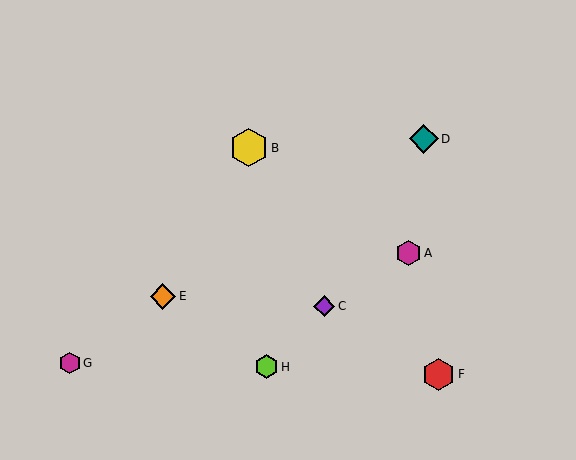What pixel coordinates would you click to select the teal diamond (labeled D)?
Click at (424, 139) to select the teal diamond D.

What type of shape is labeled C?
Shape C is a purple diamond.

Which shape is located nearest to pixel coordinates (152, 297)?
The orange diamond (labeled E) at (163, 296) is nearest to that location.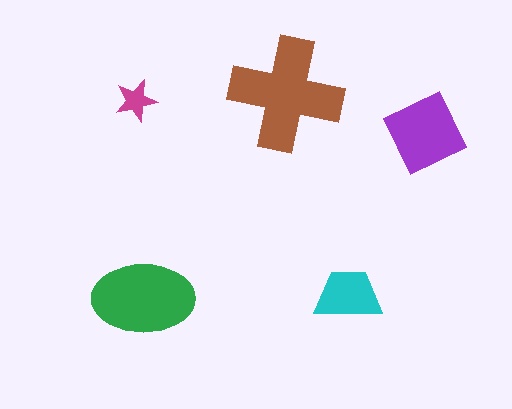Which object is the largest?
The brown cross.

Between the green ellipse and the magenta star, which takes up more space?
The green ellipse.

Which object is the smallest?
The magenta star.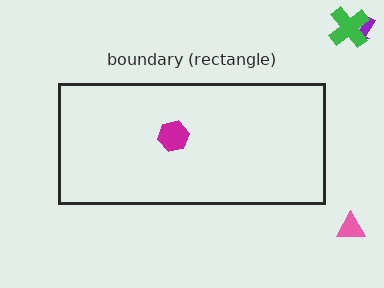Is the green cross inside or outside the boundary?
Outside.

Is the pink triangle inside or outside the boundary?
Outside.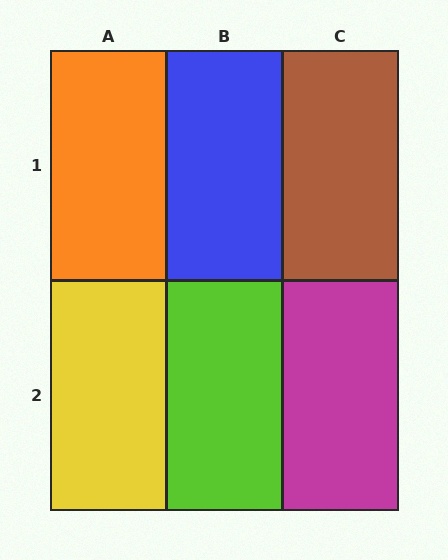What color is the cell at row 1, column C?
Brown.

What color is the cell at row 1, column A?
Orange.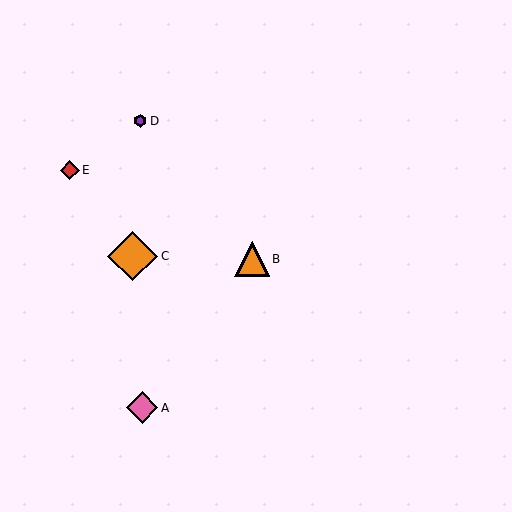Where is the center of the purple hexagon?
The center of the purple hexagon is at (140, 121).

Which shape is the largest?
The orange diamond (labeled C) is the largest.